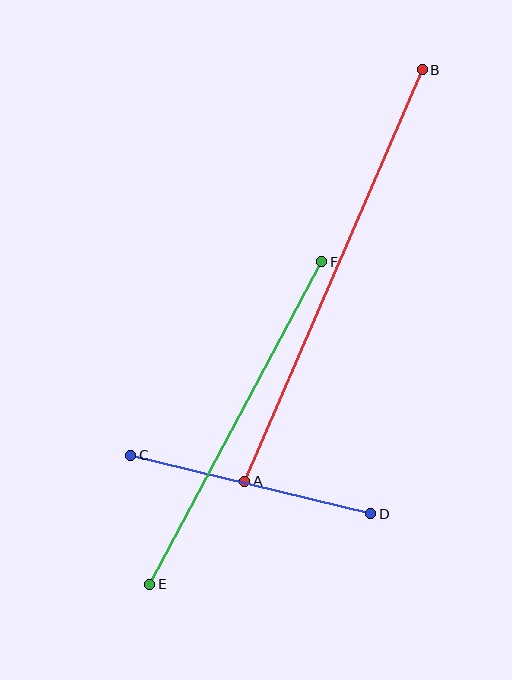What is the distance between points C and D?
The distance is approximately 247 pixels.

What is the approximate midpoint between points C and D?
The midpoint is at approximately (251, 485) pixels.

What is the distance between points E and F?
The distance is approximately 366 pixels.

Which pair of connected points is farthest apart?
Points A and B are farthest apart.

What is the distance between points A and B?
The distance is approximately 448 pixels.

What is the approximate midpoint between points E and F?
The midpoint is at approximately (236, 423) pixels.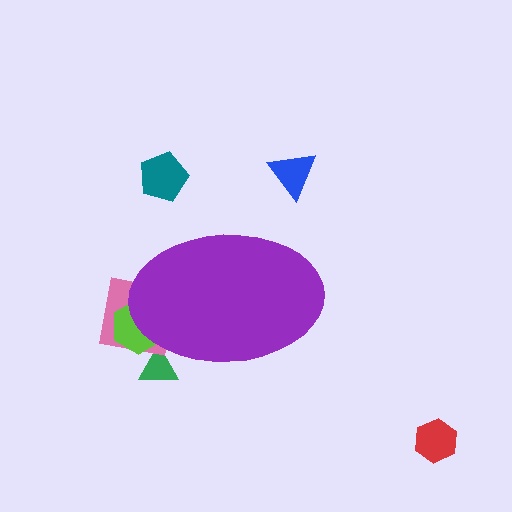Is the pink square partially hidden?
Yes, the pink square is partially hidden behind the purple ellipse.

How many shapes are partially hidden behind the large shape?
3 shapes are partially hidden.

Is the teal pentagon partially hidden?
No, the teal pentagon is fully visible.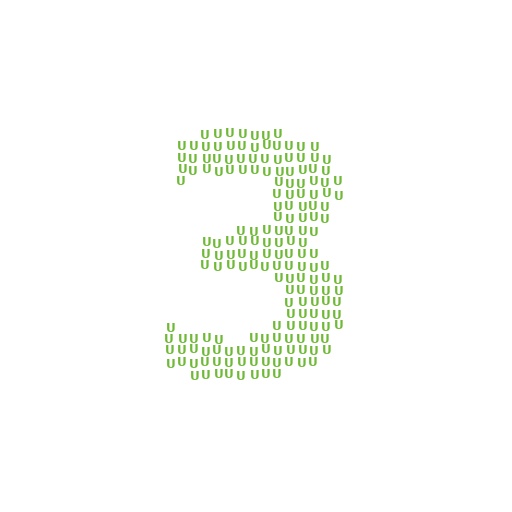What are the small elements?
The small elements are letter U's.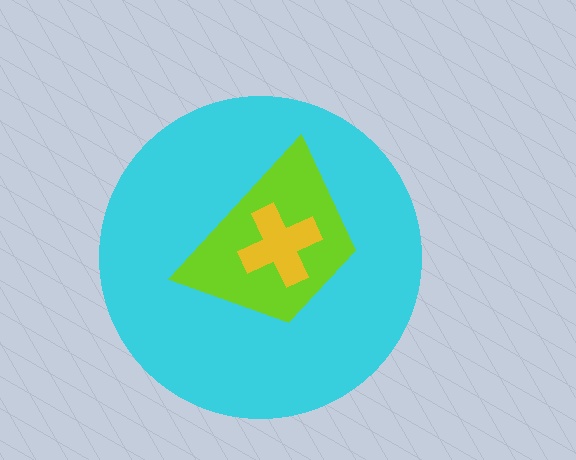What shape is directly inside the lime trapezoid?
The yellow cross.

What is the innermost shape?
The yellow cross.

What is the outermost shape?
The cyan circle.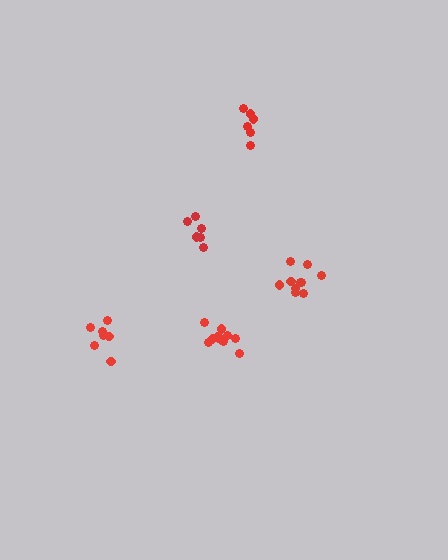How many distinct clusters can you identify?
There are 5 distinct clusters.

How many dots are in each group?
Group 1: 6 dots, Group 2: 6 dots, Group 3: 10 dots, Group 4: 7 dots, Group 5: 11 dots (40 total).